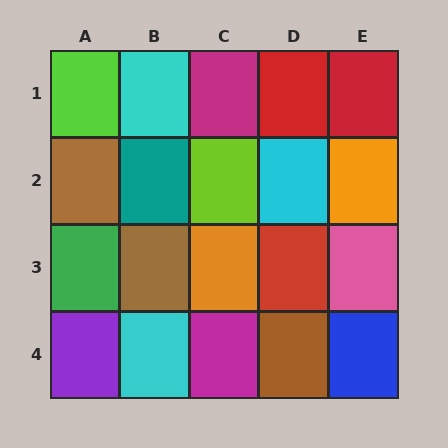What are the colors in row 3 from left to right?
Green, brown, orange, red, pink.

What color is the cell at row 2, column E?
Orange.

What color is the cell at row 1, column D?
Red.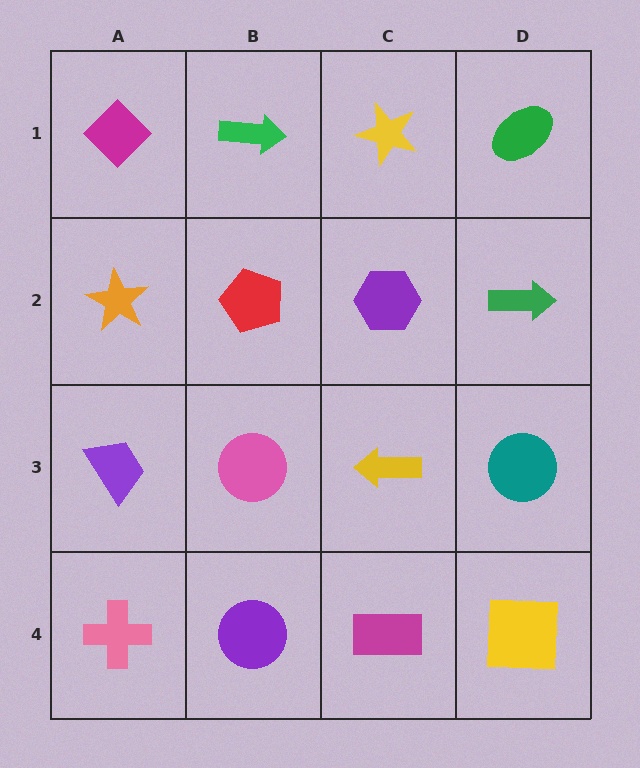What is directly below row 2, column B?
A pink circle.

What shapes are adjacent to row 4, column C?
A yellow arrow (row 3, column C), a purple circle (row 4, column B), a yellow square (row 4, column D).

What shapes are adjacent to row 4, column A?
A purple trapezoid (row 3, column A), a purple circle (row 4, column B).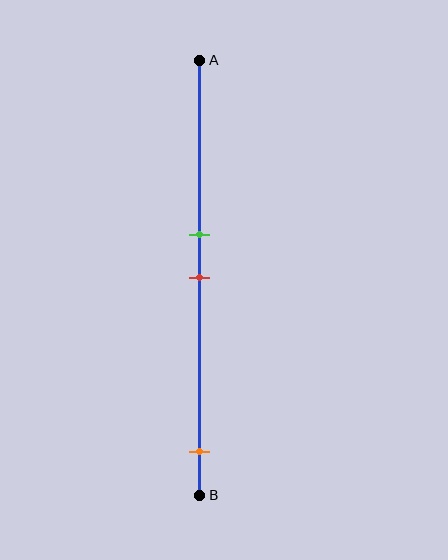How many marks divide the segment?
There are 3 marks dividing the segment.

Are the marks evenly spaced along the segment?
No, the marks are not evenly spaced.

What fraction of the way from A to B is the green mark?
The green mark is approximately 40% (0.4) of the way from A to B.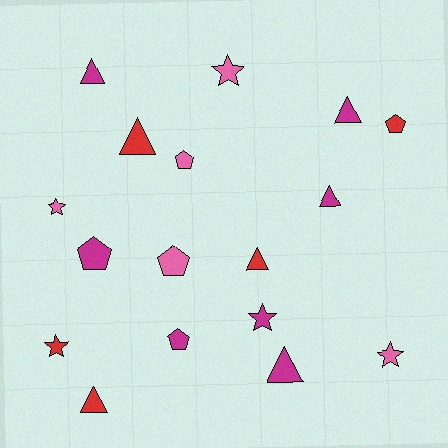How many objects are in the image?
There are 17 objects.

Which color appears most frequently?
Magenta, with 7 objects.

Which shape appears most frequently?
Triangle, with 7 objects.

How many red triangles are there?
There are 3 red triangles.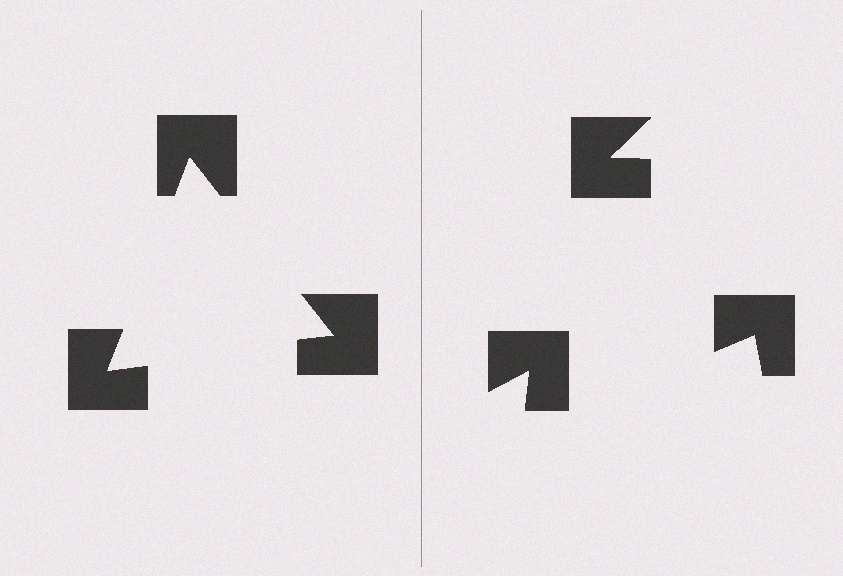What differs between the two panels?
The notched squares are positioned identically on both sides; only the wedge orientations differ. On the left they align to a triangle; on the right they are misaligned.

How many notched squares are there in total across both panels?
6 — 3 on each side.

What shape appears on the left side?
An illusory triangle.